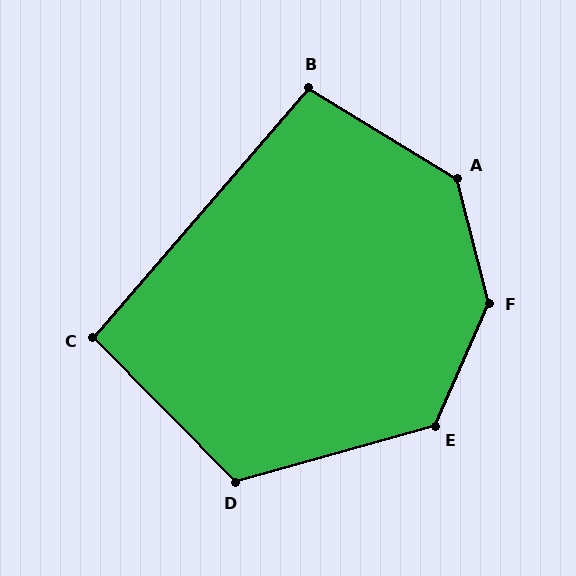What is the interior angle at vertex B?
Approximately 99 degrees (obtuse).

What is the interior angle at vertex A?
Approximately 136 degrees (obtuse).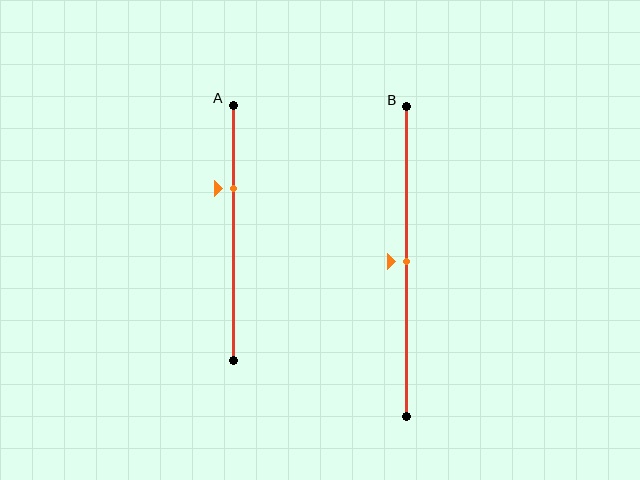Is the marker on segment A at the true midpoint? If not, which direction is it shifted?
No, the marker on segment A is shifted upward by about 18% of the segment length.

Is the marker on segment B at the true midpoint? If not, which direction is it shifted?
Yes, the marker on segment B is at the true midpoint.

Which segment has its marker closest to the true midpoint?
Segment B has its marker closest to the true midpoint.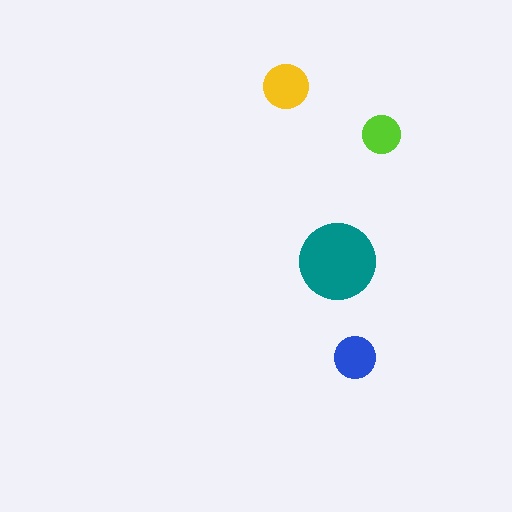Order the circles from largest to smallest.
the teal one, the yellow one, the blue one, the lime one.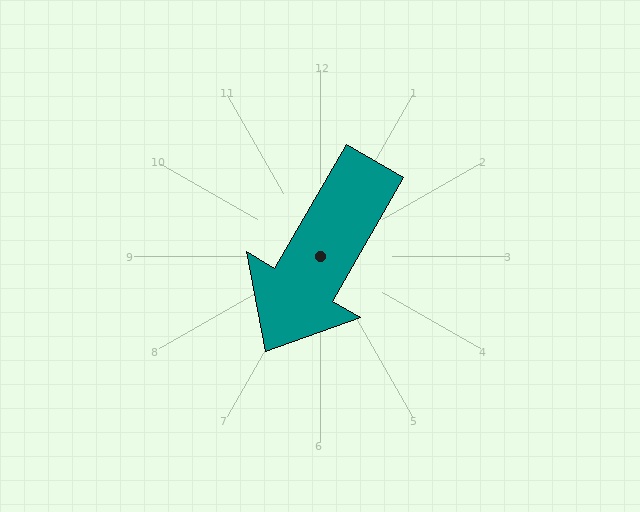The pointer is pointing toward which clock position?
Roughly 7 o'clock.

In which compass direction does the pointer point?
Southwest.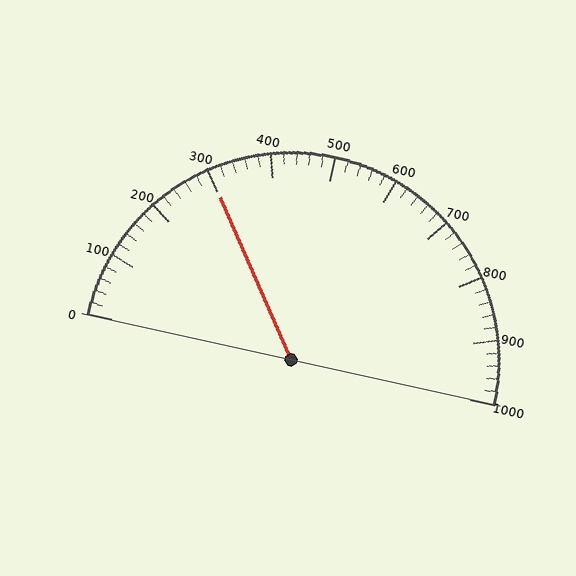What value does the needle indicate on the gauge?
The needle indicates approximately 300.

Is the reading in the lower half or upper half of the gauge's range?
The reading is in the lower half of the range (0 to 1000).